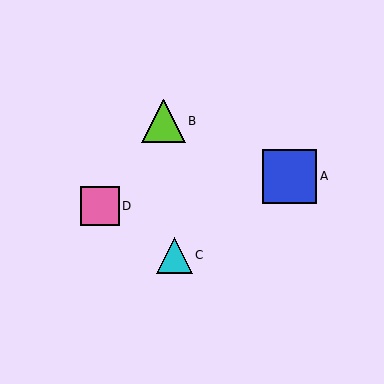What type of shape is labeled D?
Shape D is a pink square.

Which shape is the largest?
The blue square (labeled A) is the largest.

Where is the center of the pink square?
The center of the pink square is at (100, 206).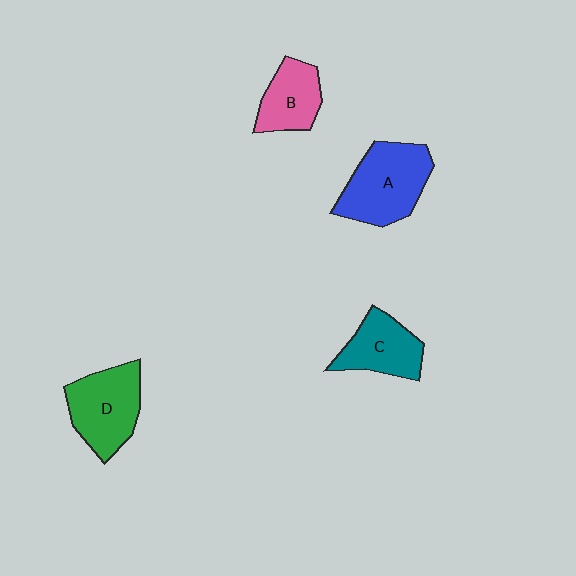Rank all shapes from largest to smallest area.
From largest to smallest: A (blue), D (green), C (teal), B (pink).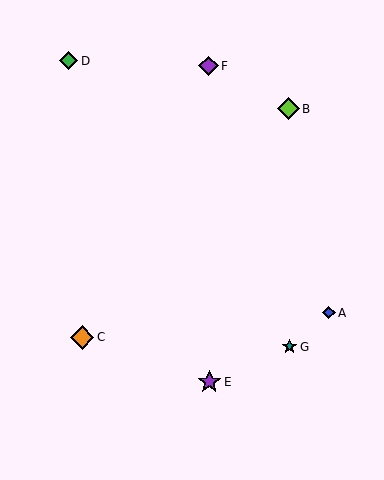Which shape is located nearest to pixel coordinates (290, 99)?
The lime diamond (labeled B) at (289, 109) is nearest to that location.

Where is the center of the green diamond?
The center of the green diamond is at (69, 60).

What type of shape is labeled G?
Shape G is a teal star.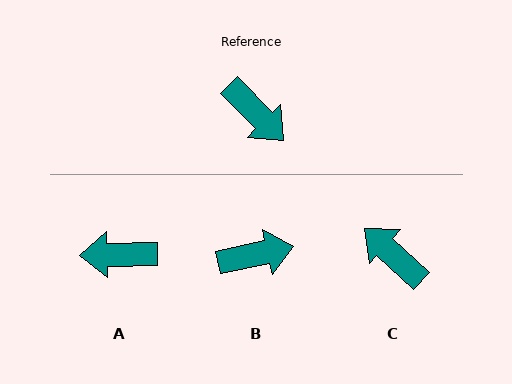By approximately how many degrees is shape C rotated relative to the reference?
Approximately 177 degrees clockwise.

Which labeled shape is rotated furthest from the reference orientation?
C, about 177 degrees away.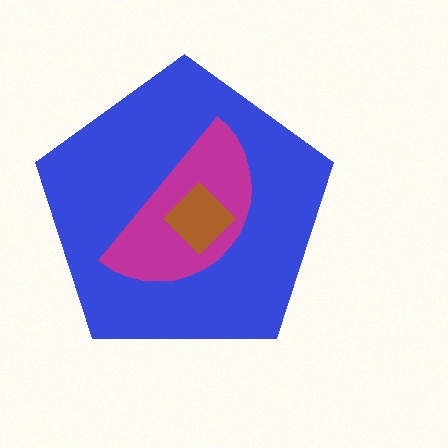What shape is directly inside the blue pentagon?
The magenta semicircle.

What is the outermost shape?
The blue pentagon.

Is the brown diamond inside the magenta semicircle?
Yes.